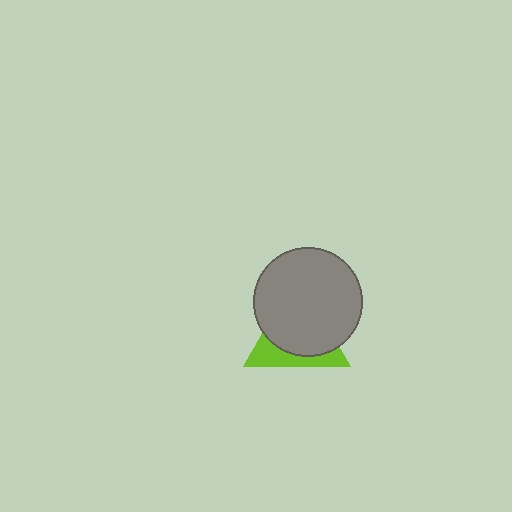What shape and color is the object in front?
The object in front is a gray circle.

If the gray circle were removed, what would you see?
You would see the complete lime triangle.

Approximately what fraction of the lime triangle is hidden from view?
Roughly 67% of the lime triangle is hidden behind the gray circle.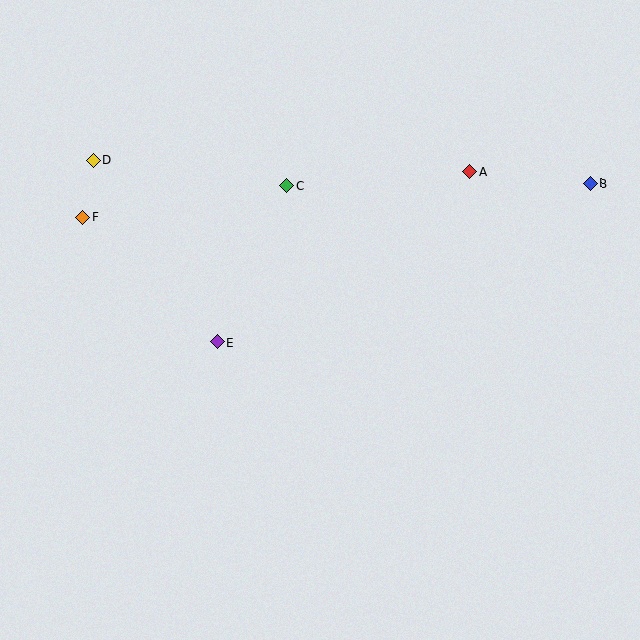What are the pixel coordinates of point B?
Point B is at (590, 184).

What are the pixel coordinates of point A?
Point A is at (470, 172).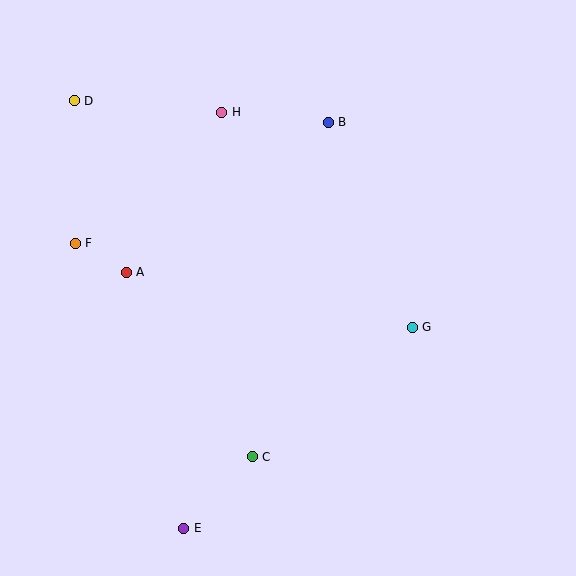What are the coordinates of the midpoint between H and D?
The midpoint between H and D is at (148, 106).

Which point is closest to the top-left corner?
Point D is closest to the top-left corner.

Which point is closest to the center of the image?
Point G at (412, 327) is closest to the center.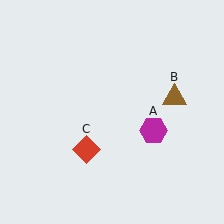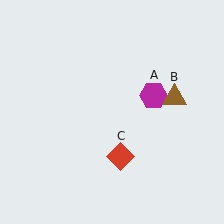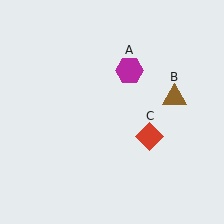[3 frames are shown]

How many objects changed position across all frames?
2 objects changed position: magenta hexagon (object A), red diamond (object C).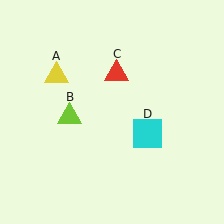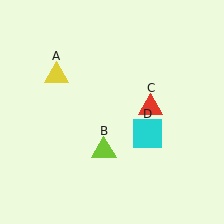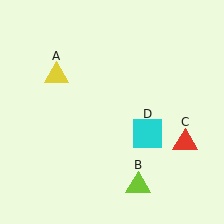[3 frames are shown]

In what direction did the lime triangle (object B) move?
The lime triangle (object B) moved down and to the right.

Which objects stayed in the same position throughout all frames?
Yellow triangle (object A) and cyan square (object D) remained stationary.